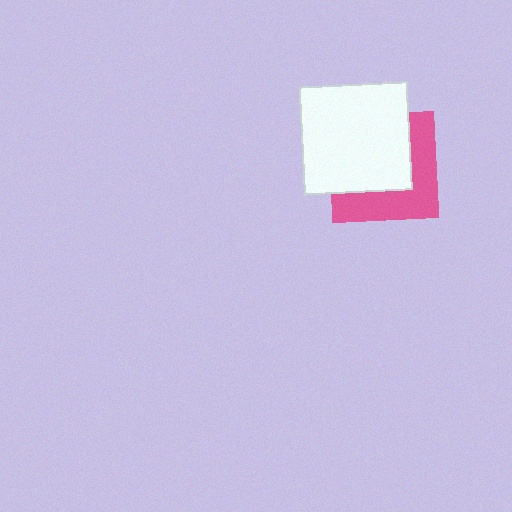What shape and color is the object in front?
The object in front is a white square.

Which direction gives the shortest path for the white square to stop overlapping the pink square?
Moving toward the upper-left gives the shortest separation.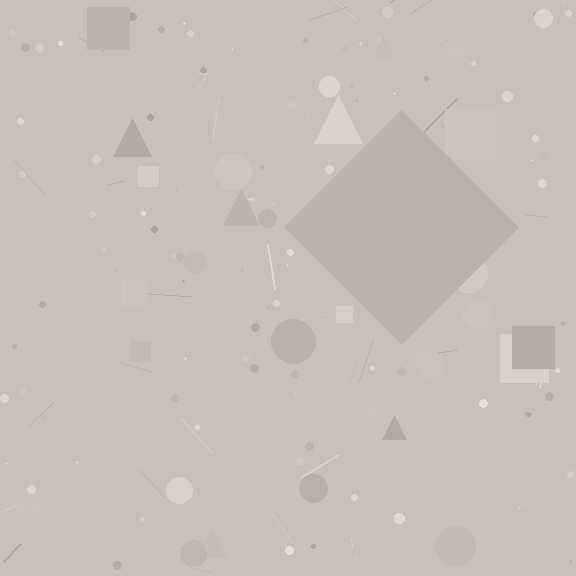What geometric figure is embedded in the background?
A diamond is embedded in the background.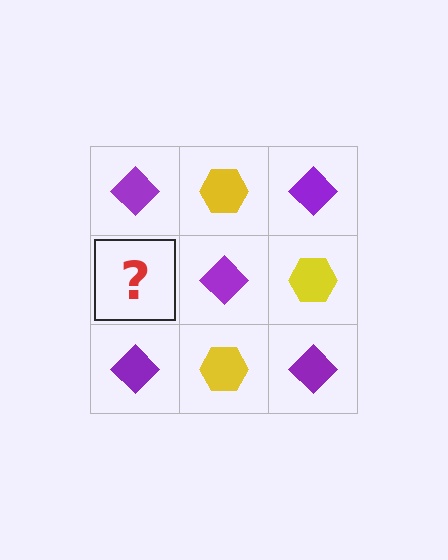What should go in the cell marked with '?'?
The missing cell should contain a yellow hexagon.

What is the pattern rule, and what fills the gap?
The rule is that it alternates purple diamond and yellow hexagon in a checkerboard pattern. The gap should be filled with a yellow hexagon.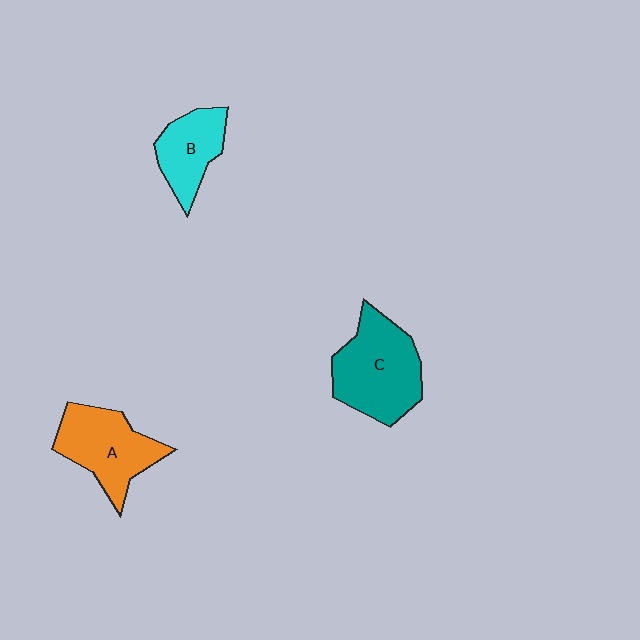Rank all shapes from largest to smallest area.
From largest to smallest: C (teal), A (orange), B (cyan).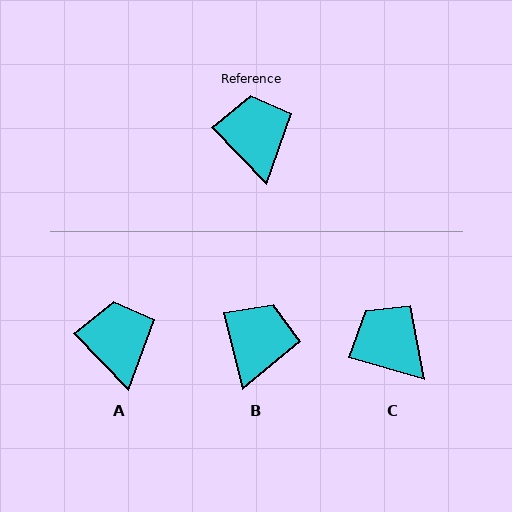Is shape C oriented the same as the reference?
No, it is off by about 30 degrees.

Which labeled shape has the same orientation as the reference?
A.